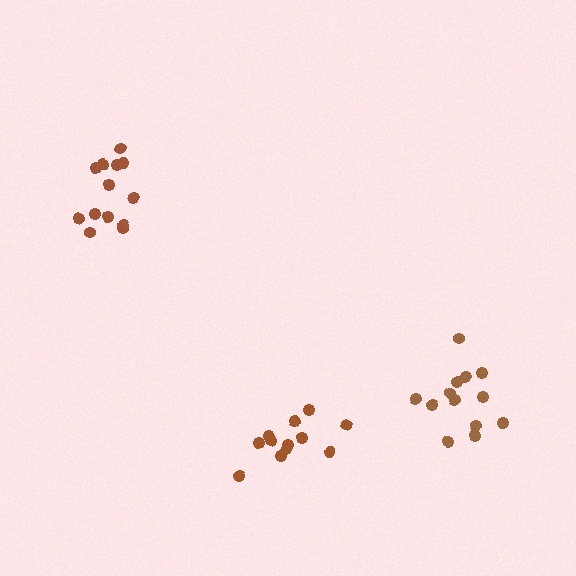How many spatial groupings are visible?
There are 3 spatial groupings.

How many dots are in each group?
Group 1: 13 dots, Group 2: 12 dots, Group 3: 13 dots (38 total).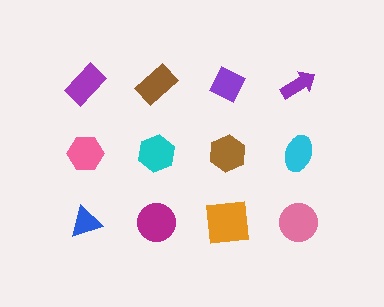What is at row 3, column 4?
A pink circle.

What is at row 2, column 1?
A pink hexagon.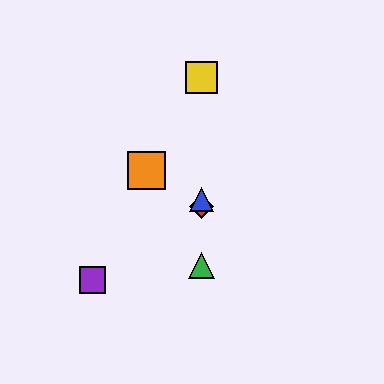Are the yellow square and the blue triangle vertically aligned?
Yes, both are at x≈201.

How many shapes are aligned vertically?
4 shapes (the red diamond, the blue triangle, the green triangle, the yellow square) are aligned vertically.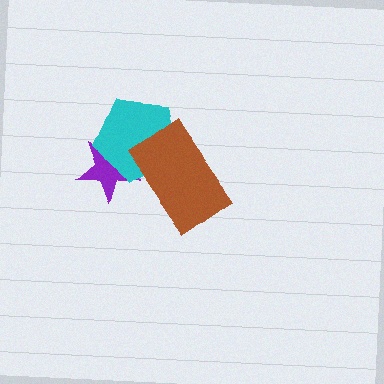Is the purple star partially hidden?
Yes, it is partially covered by another shape.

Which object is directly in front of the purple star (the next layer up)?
The cyan pentagon is directly in front of the purple star.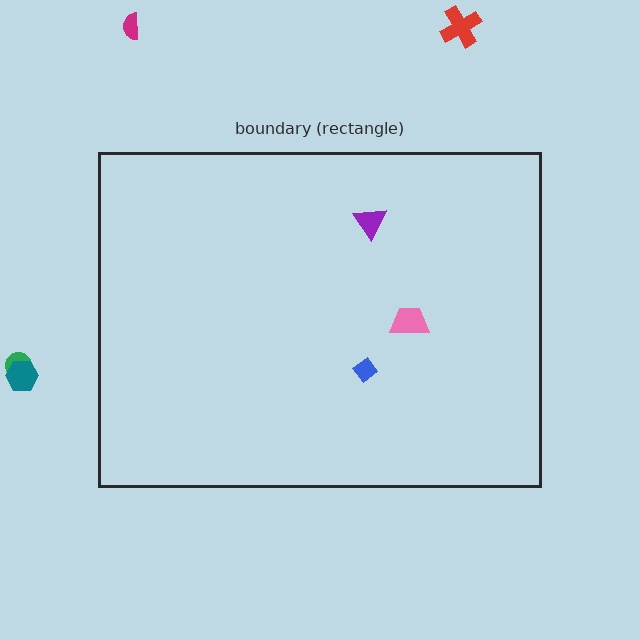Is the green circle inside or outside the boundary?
Outside.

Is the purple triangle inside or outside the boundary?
Inside.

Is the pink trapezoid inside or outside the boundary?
Inside.